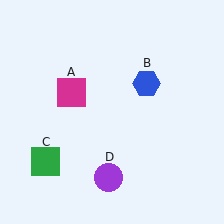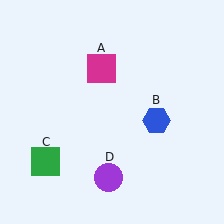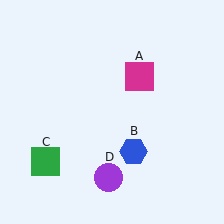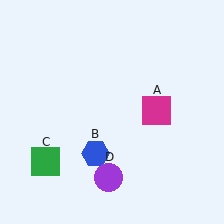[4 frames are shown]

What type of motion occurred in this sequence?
The magenta square (object A), blue hexagon (object B) rotated clockwise around the center of the scene.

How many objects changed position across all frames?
2 objects changed position: magenta square (object A), blue hexagon (object B).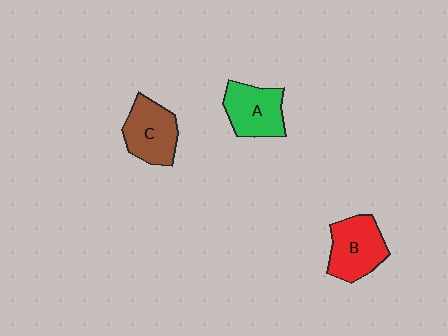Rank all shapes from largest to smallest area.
From largest to smallest: B (red), A (green), C (brown).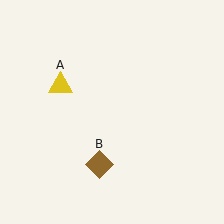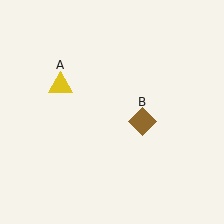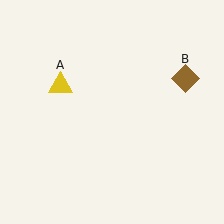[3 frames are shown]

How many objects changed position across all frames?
1 object changed position: brown diamond (object B).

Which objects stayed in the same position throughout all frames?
Yellow triangle (object A) remained stationary.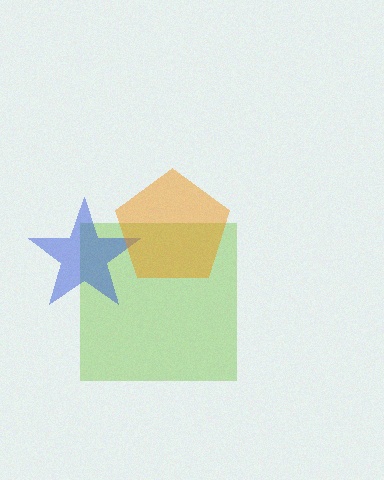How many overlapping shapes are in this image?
There are 3 overlapping shapes in the image.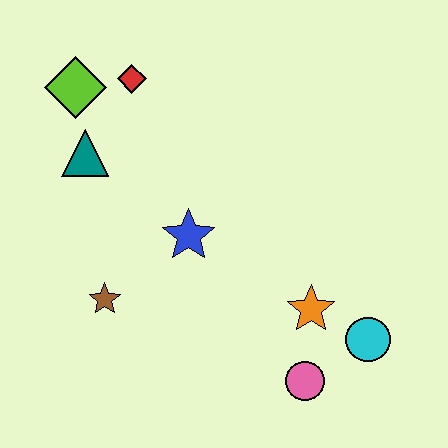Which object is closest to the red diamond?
The lime diamond is closest to the red diamond.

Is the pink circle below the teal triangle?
Yes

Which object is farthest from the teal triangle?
The cyan circle is farthest from the teal triangle.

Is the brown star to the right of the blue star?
No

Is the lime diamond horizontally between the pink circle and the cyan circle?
No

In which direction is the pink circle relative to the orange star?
The pink circle is below the orange star.